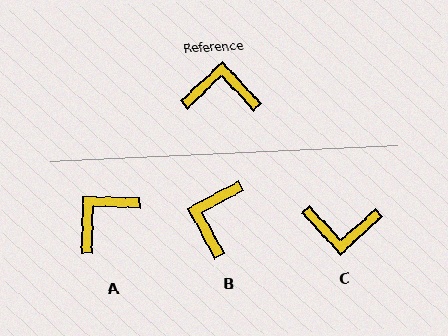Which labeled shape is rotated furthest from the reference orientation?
C, about 179 degrees away.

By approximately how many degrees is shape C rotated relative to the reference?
Approximately 179 degrees counter-clockwise.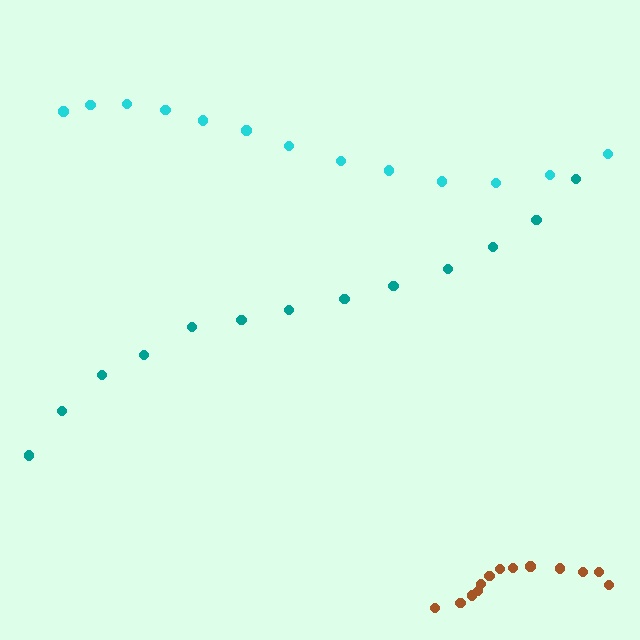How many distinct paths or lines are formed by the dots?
There are 3 distinct paths.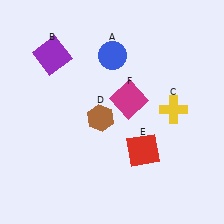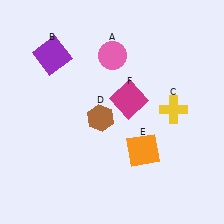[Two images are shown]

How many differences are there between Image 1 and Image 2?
There are 2 differences between the two images.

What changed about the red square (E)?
In Image 1, E is red. In Image 2, it changed to orange.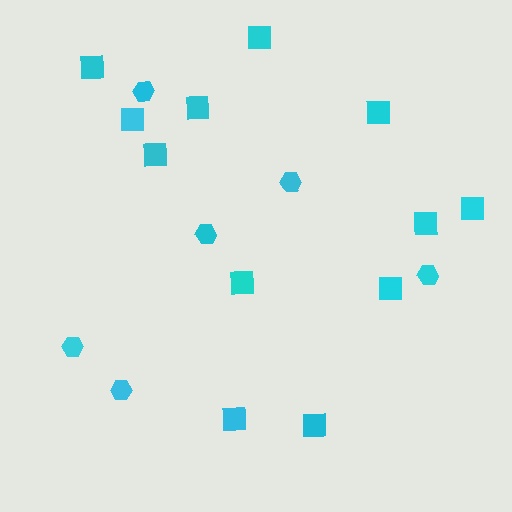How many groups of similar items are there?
There are 2 groups: one group of hexagons (6) and one group of squares (12).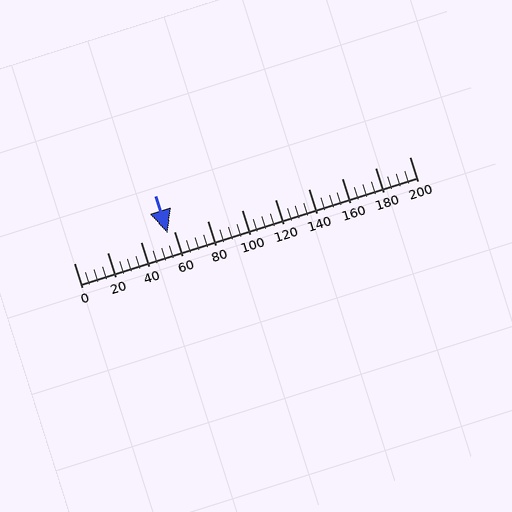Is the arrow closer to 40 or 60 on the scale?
The arrow is closer to 60.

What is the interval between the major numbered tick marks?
The major tick marks are spaced 20 units apart.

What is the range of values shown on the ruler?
The ruler shows values from 0 to 200.